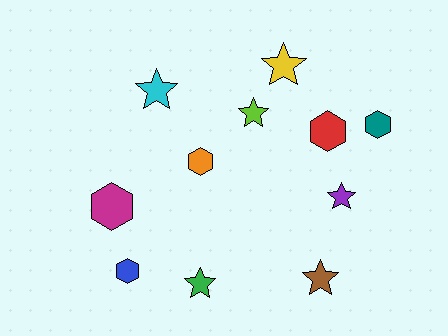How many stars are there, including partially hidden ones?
There are 6 stars.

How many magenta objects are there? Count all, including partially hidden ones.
There is 1 magenta object.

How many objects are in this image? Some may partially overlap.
There are 11 objects.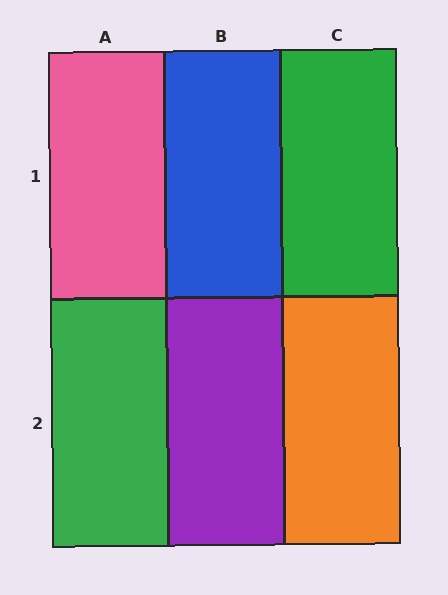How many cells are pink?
1 cell is pink.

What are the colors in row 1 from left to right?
Pink, blue, green.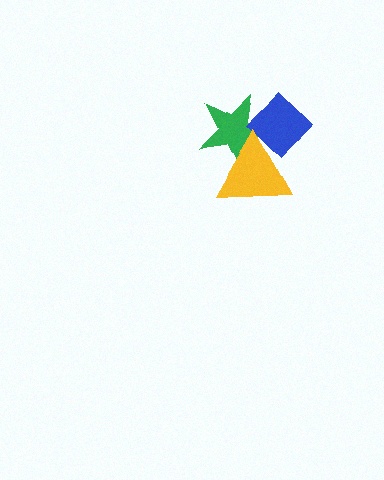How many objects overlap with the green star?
2 objects overlap with the green star.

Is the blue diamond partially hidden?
Yes, it is partially covered by another shape.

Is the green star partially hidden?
Yes, it is partially covered by another shape.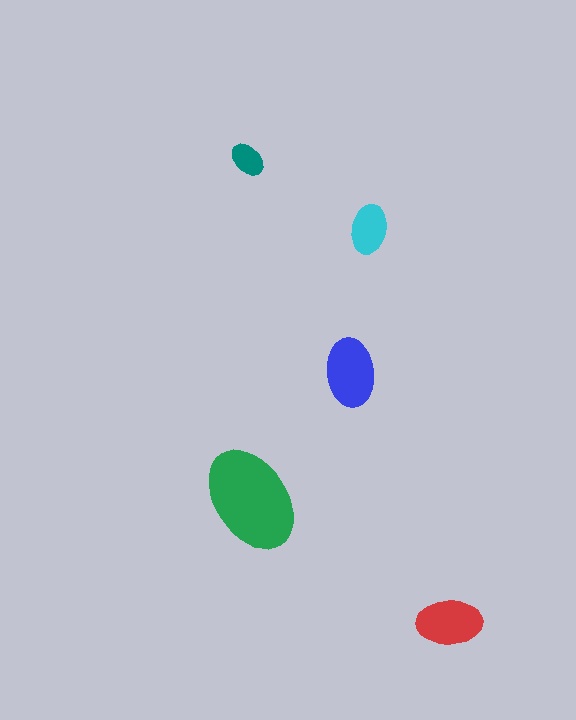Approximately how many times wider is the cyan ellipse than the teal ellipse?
About 1.5 times wider.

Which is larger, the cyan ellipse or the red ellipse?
The red one.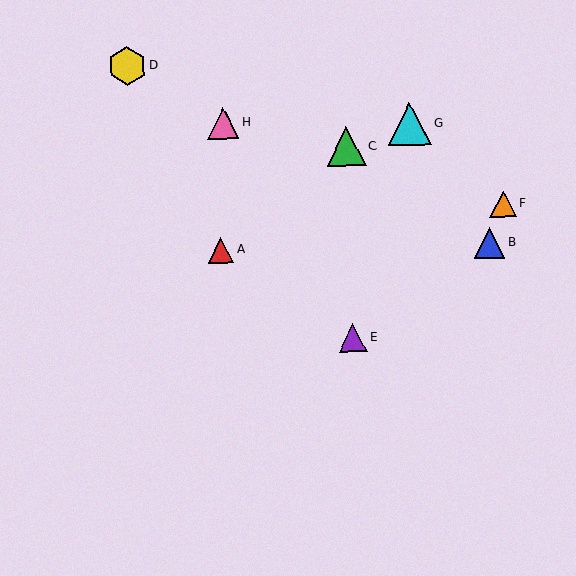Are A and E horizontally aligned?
No, A is at y≈250 and E is at y≈338.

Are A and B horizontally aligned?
Yes, both are at y≈250.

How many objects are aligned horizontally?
2 objects (A, B) are aligned horizontally.